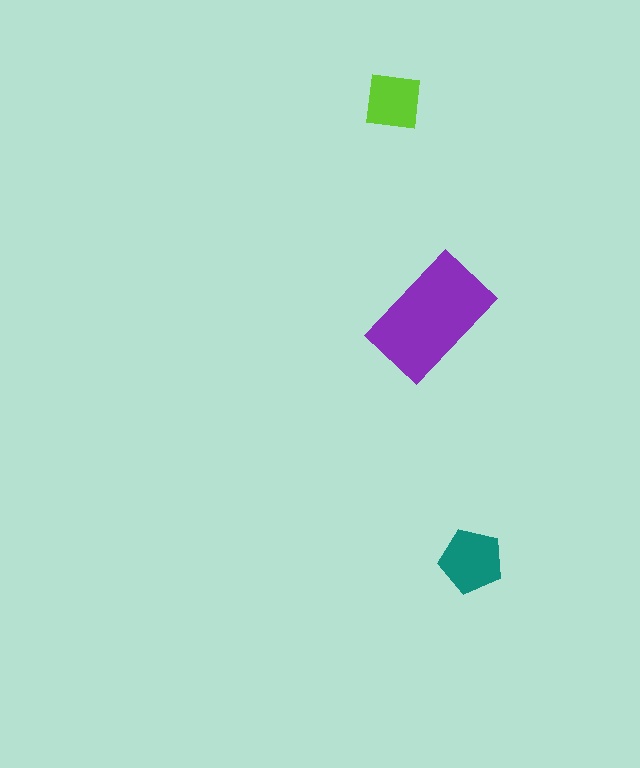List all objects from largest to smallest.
The purple rectangle, the teal pentagon, the lime square.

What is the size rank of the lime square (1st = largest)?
3rd.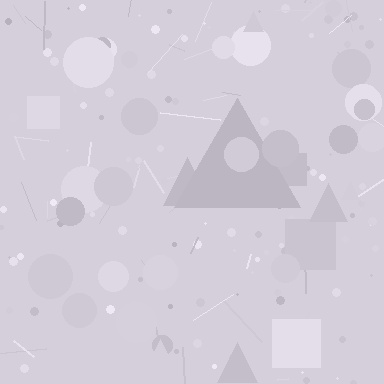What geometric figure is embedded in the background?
A triangle is embedded in the background.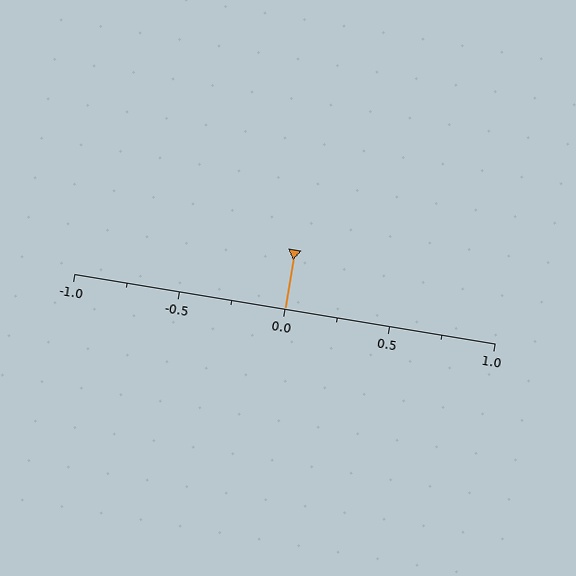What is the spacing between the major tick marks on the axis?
The major ticks are spaced 0.5 apart.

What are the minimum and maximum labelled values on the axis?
The axis runs from -1.0 to 1.0.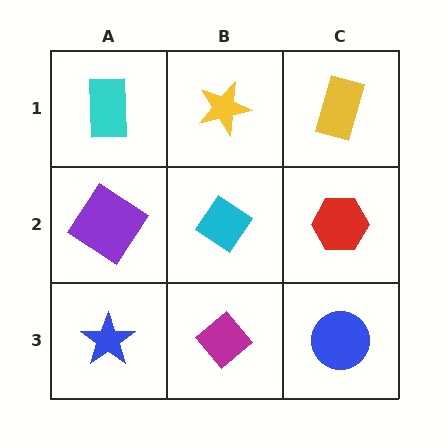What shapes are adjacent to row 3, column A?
A purple diamond (row 2, column A), a magenta diamond (row 3, column B).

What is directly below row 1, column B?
A cyan diamond.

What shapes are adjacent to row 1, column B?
A cyan diamond (row 2, column B), a cyan rectangle (row 1, column A), a yellow rectangle (row 1, column C).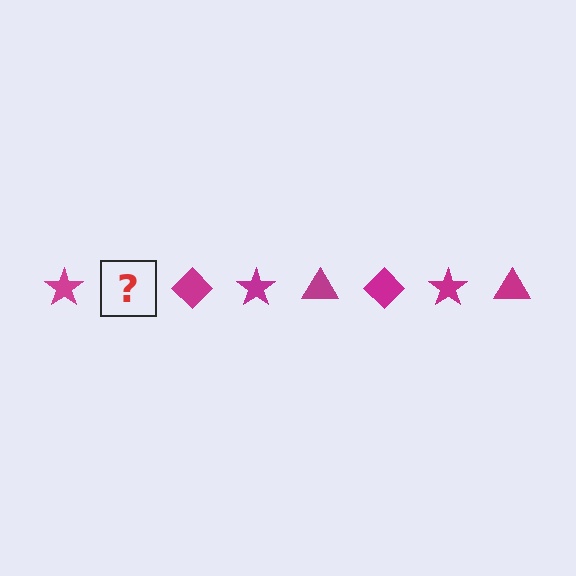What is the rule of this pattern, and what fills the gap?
The rule is that the pattern cycles through star, triangle, diamond shapes in magenta. The gap should be filled with a magenta triangle.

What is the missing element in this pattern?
The missing element is a magenta triangle.